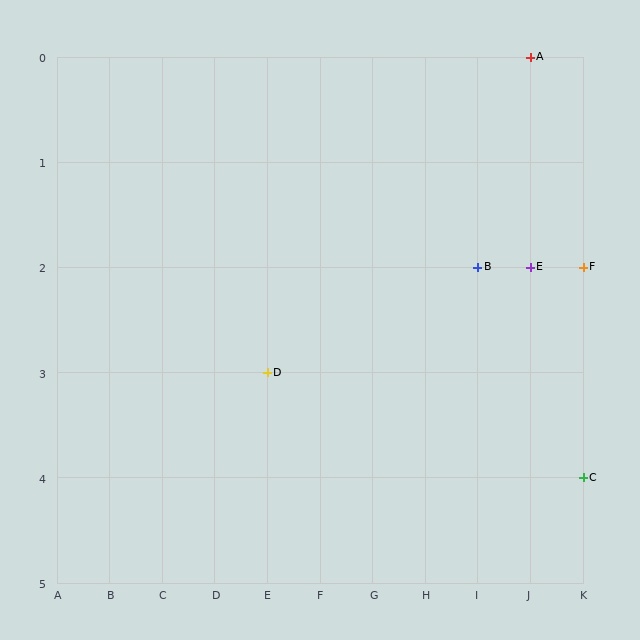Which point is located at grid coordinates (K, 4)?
Point C is at (K, 4).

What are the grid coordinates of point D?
Point D is at grid coordinates (E, 3).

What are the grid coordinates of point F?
Point F is at grid coordinates (K, 2).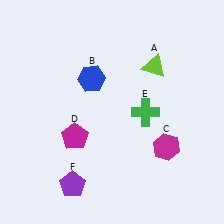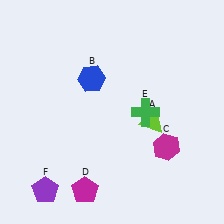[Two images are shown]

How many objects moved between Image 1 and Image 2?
3 objects moved between the two images.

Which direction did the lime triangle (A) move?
The lime triangle (A) moved down.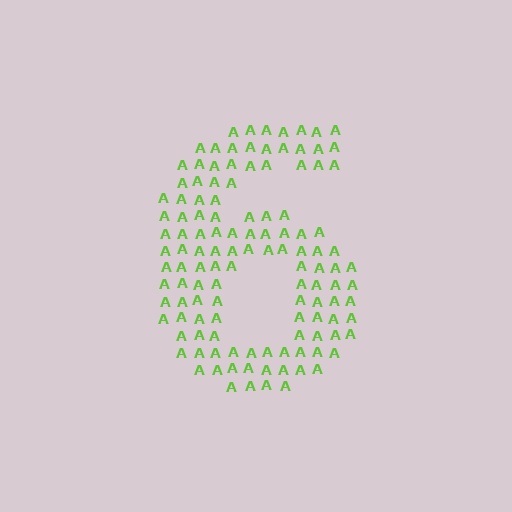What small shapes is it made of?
It is made of small letter A's.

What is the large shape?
The large shape is the digit 6.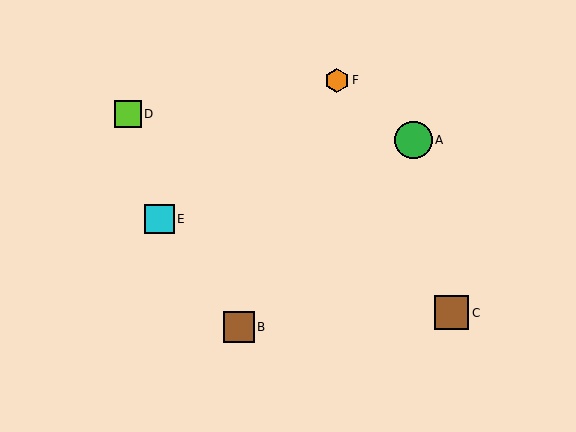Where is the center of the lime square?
The center of the lime square is at (128, 114).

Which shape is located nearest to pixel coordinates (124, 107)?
The lime square (labeled D) at (128, 114) is nearest to that location.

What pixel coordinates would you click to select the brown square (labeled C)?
Click at (452, 313) to select the brown square C.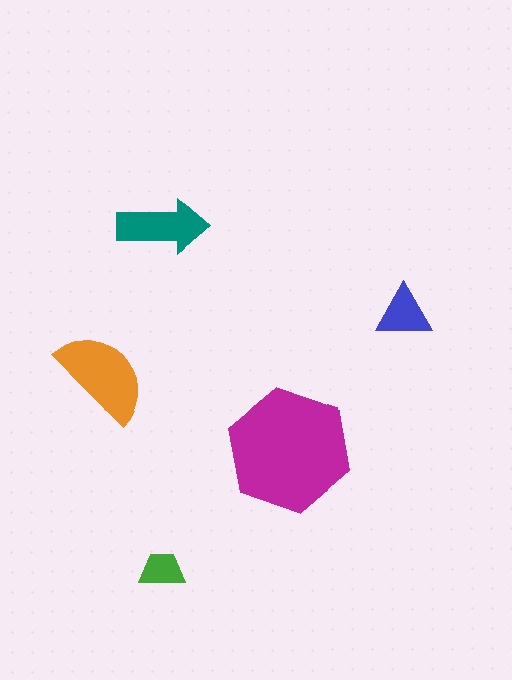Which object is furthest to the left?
The orange semicircle is leftmost.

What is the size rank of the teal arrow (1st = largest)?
3rd.